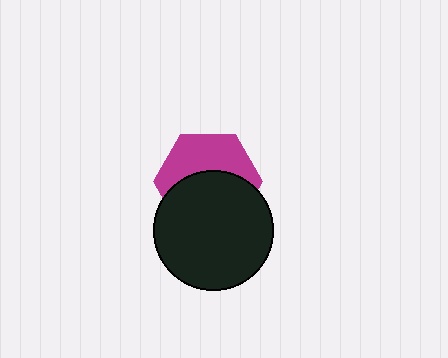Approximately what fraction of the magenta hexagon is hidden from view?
Roughly 54% of the magenta hexagon is hidden behind the black circle.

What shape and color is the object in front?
The object in front is a black circle.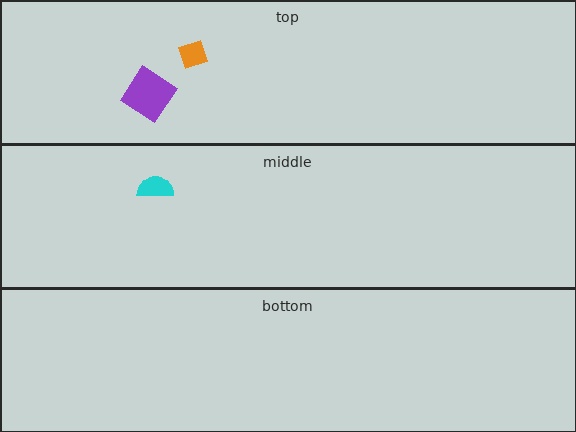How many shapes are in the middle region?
1.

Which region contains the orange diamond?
The top region.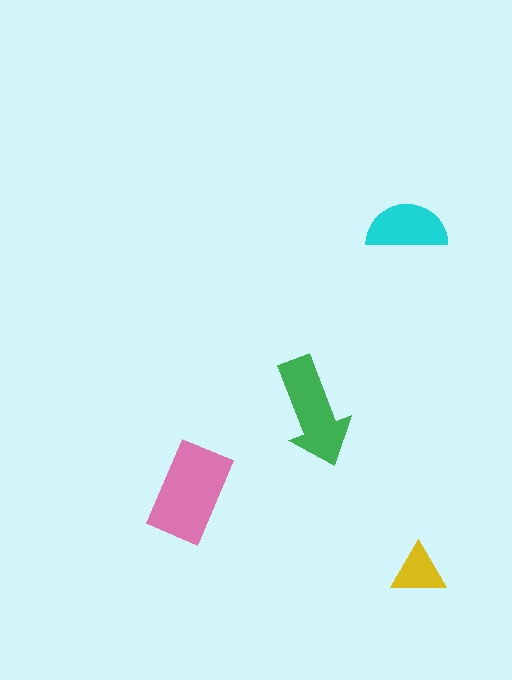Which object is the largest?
The pink rectangle.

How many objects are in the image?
There are 4 objects in the image.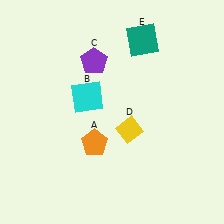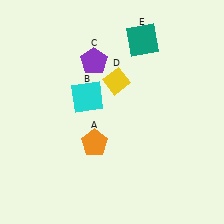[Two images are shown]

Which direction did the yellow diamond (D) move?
The yellow diamond (D) moved up.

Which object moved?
The yellow diamond (D) moved up.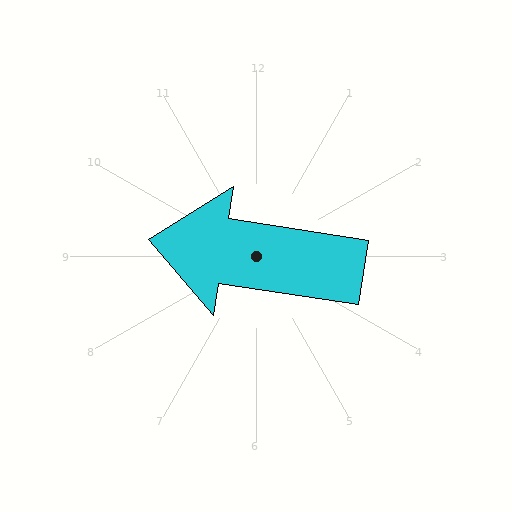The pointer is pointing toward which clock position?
Roughly 9 o'clock.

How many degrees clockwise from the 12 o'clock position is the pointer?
Approximately 279 degrees.